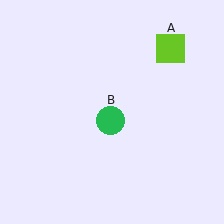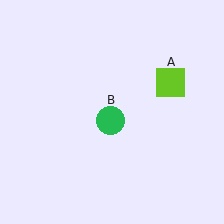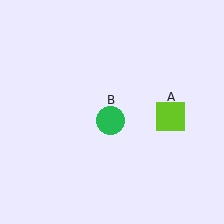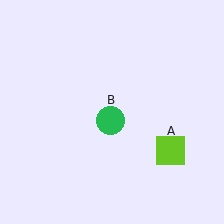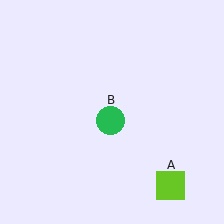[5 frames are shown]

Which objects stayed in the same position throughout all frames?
Green circle (object B) remained stationary.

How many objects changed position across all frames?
1 object changed position: lime square (object A).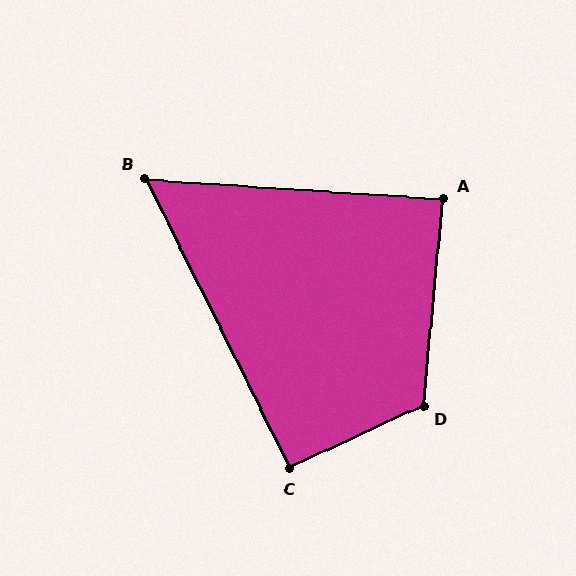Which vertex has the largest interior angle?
D, at approximately 120 degrees.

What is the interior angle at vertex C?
Approximately 92 degrees (approximately right).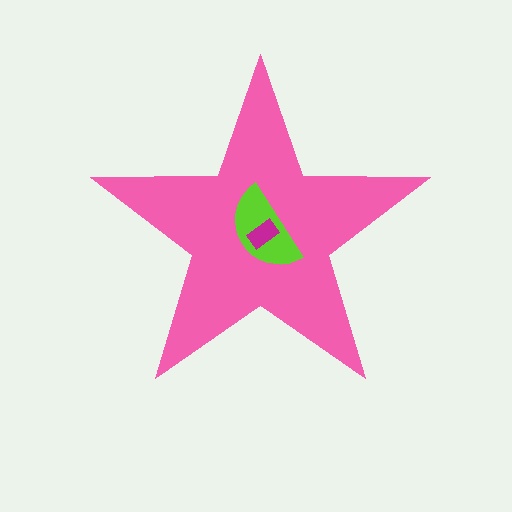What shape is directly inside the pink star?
The lime semicircle.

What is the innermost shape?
The magenta rectangle.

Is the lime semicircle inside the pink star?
Yes.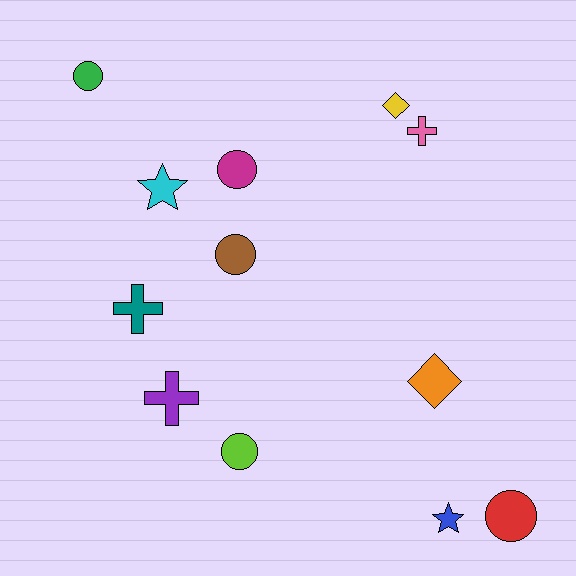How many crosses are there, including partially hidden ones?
There are 3 crosses.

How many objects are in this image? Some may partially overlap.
There are 12 objects.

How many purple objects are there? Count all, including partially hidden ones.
There is 1 purple object.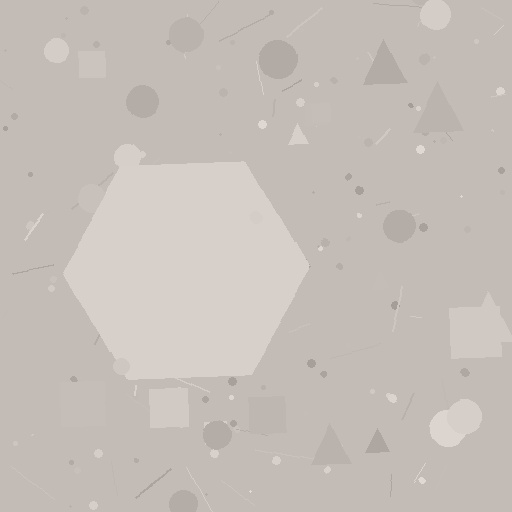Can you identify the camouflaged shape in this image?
The camouflaged shape is a hexagon.